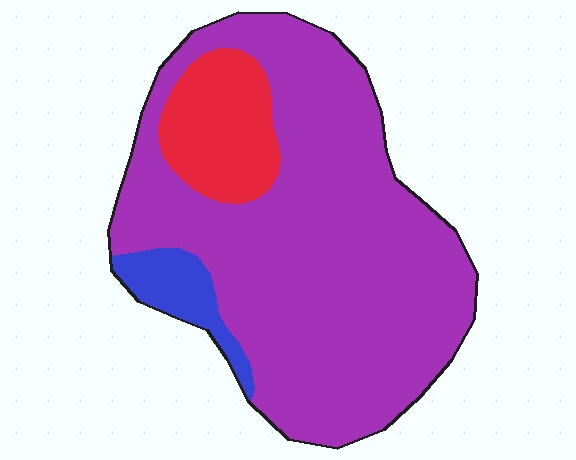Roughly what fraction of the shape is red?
Red covers 14% of the shape.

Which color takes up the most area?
Purple, at roughly 80%.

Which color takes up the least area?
Blue, at roughly 5%.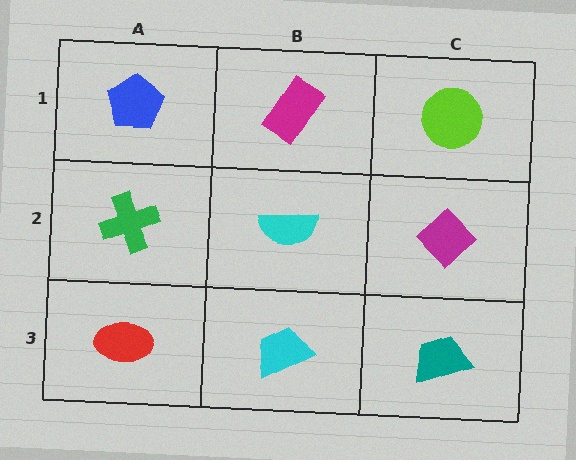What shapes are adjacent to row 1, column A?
A green cross (row 2, column A), a magenta rectangle (row 1, column B).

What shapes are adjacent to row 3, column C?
A magenta diamond (row 2, column C), a cyan trapezoid (row 3, column B).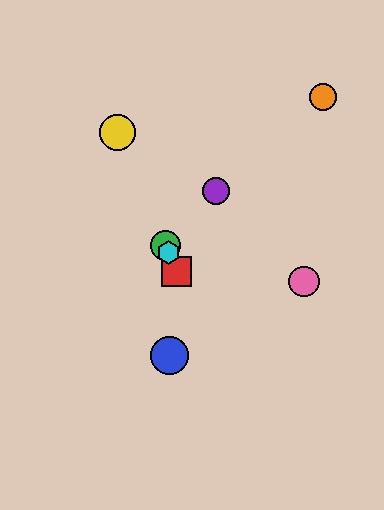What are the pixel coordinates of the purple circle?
The purple circle is at (216, 191).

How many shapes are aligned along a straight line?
4 shapes (the red square, the green circle, the yellow circle, the cyan hexagon) are aligned along a straight line.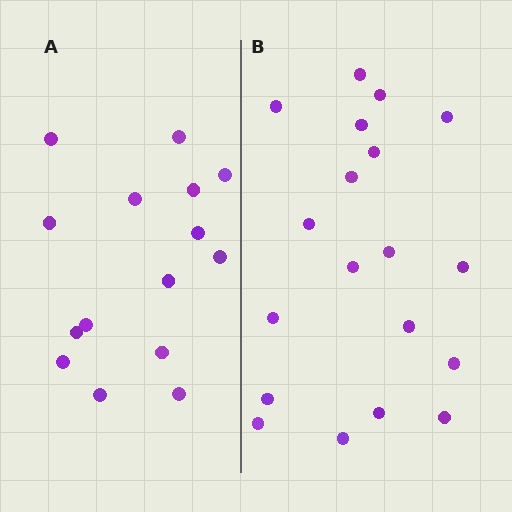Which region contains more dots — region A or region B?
Region B (the right region) has more dots.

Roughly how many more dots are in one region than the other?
Region B has about 4 more dots than region A.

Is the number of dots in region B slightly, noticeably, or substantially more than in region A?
Region B has noticeably more, but not dramatically so. The ratio is roughly 1.3 to 1.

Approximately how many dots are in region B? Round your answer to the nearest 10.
About 20 dots. (The exact count is 19, which rounds to 20.)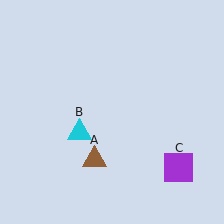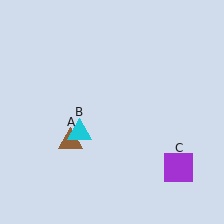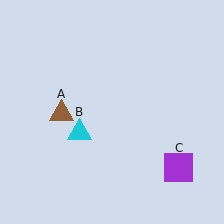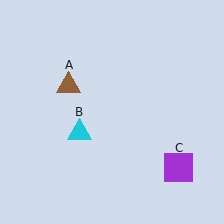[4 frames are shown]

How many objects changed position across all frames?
1 object changed position: brown triangle (object A).